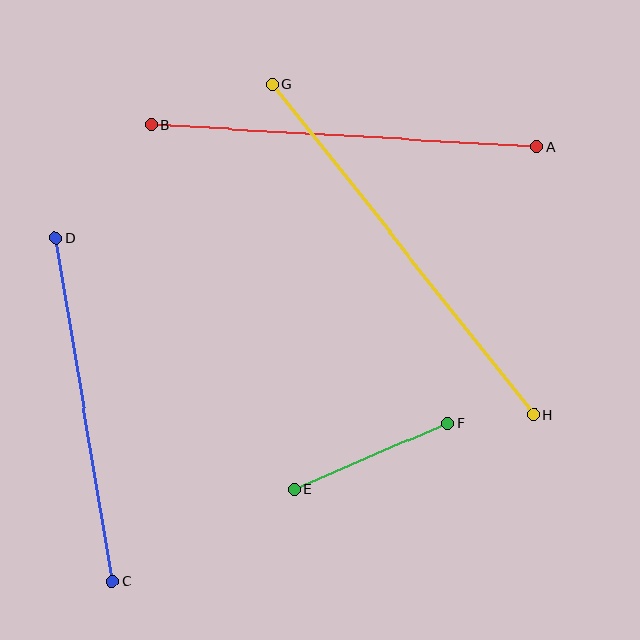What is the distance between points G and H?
The distance is approximately 421 pixels.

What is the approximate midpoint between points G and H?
The midpoint is at approximately (403, 249) pixels.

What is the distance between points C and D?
The distance is approximately 348 pixels.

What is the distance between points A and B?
The distance is approximately 386 pixels.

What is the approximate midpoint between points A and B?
The midpoint is at approximately (344, 136) pixels.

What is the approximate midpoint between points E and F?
The midpoint is at approximately (371, 456) pixels.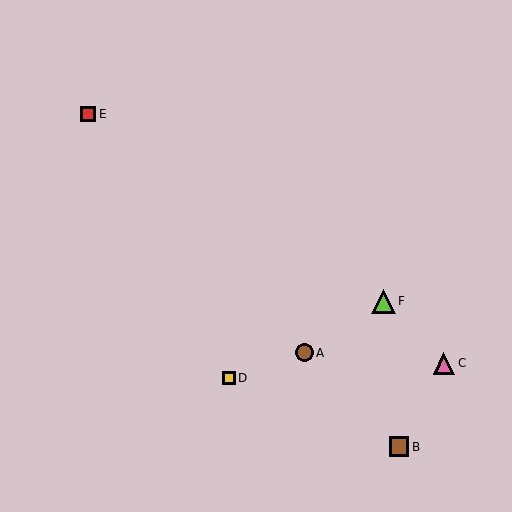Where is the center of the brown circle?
The center of the brown circle is at (305, 353).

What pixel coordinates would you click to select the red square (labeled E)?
Click at (88, 114) to select the red square E.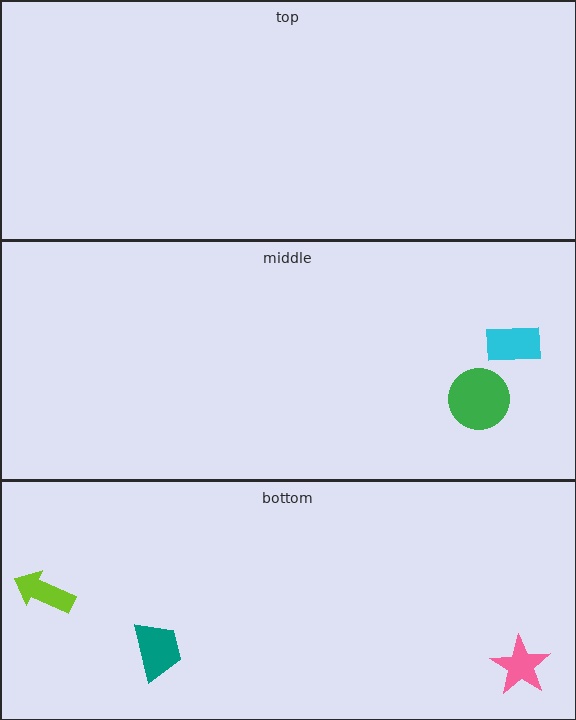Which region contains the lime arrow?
The bottom region.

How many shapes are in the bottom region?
3.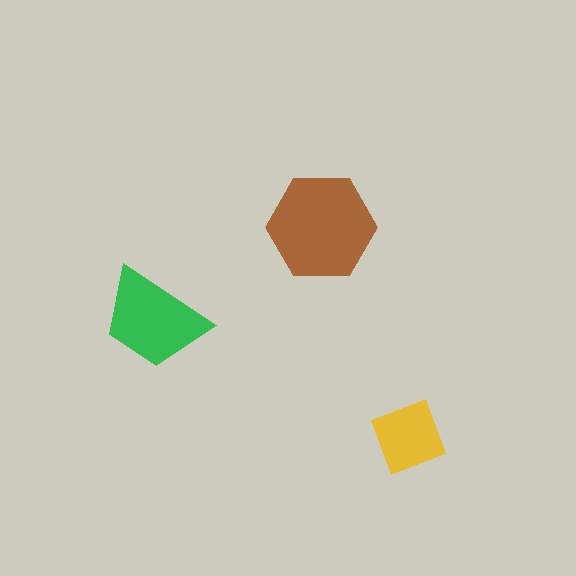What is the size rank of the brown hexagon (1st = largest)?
1st.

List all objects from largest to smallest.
The brown hexagon, the green trapezoid, the yellow square.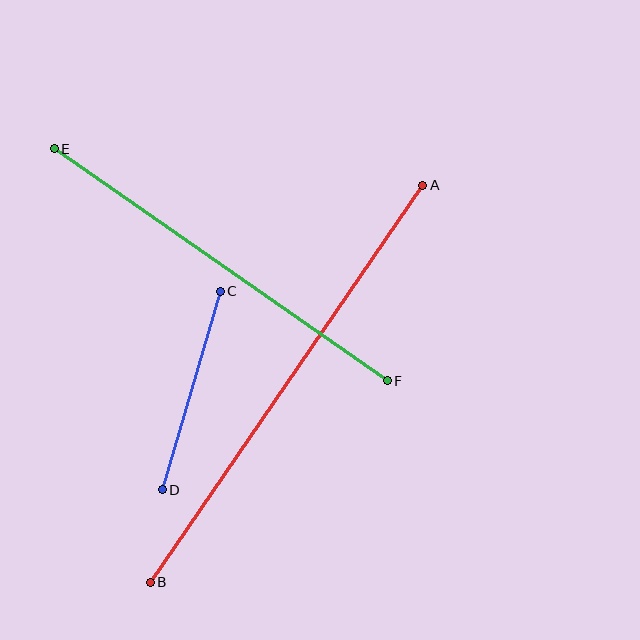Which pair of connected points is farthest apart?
Points A and B are farthest apart.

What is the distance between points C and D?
The distance is approximately 207 pixels.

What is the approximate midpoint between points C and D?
The midpoint is at approximately (191, 390) pixels.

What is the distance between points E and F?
The distance is approximately 406 pixels.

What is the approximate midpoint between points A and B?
The midpoint is at approximately (286, 384) pixels.